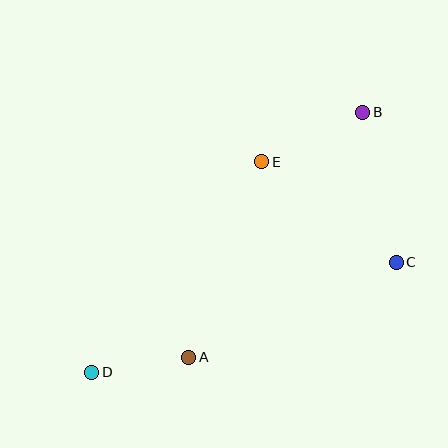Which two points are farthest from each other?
Points B and D are farthest from each other.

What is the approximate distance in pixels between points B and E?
The distance between B and E is approximately 113 pixels.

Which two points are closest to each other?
Points A and D are closest to each other.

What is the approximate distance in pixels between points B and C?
The distance between B and C is approximately 153 pixels.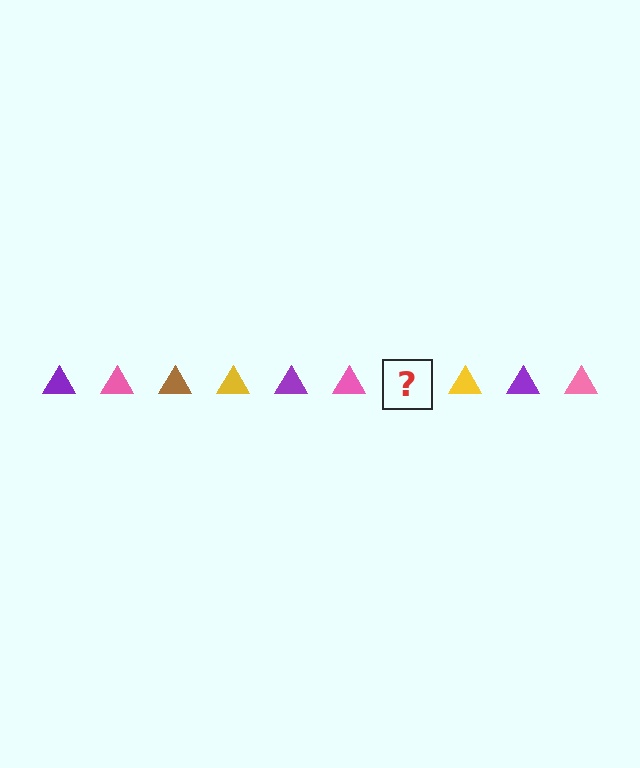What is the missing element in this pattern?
The missing element is a brown triangle.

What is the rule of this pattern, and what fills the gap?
The rule is that the pattern cycles through purple, pink, brown, yellow triangles. The gap should be filled with a brown triangle.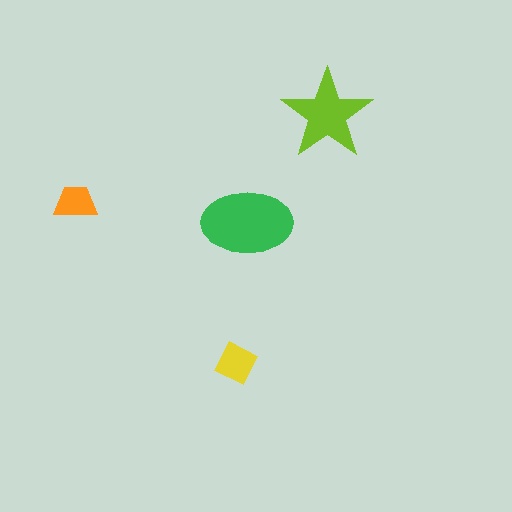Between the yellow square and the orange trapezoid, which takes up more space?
The yellow square.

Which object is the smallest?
The orange trapezoid.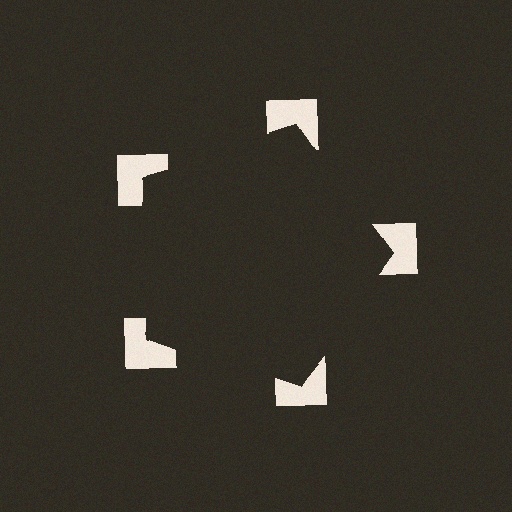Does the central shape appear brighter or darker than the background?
It typically appears slightly darker than the background, even though no actual brightness change is drawn.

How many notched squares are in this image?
There are 5 — one at each vertex of the illusory pentagon.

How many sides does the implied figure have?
5 sides.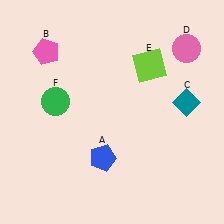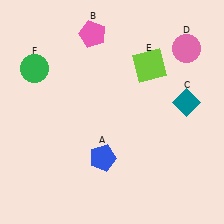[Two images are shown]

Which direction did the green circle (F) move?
The green circle (F) moved up.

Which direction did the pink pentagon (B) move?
The pink pentagon (B) moved right.